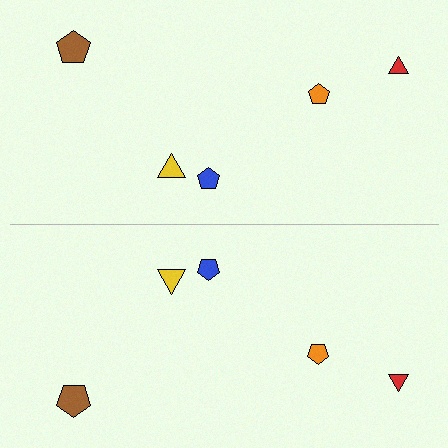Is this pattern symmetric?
Yes, this pattern has bilateral (reflection) symmetry.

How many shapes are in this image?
There are 10 shapes in this image.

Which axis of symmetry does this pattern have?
The pattern has a horizontal axis of symmetry running through the center of the image.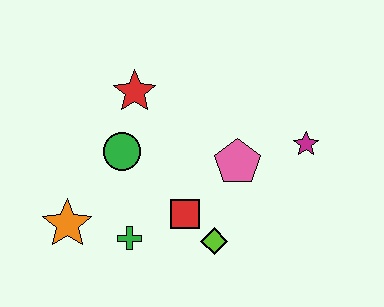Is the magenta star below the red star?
Yes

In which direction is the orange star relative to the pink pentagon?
The orange star is to the left of the pink pentagon.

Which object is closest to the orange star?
The green cross is closest to the orange star.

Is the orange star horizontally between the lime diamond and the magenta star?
No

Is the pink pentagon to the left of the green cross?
No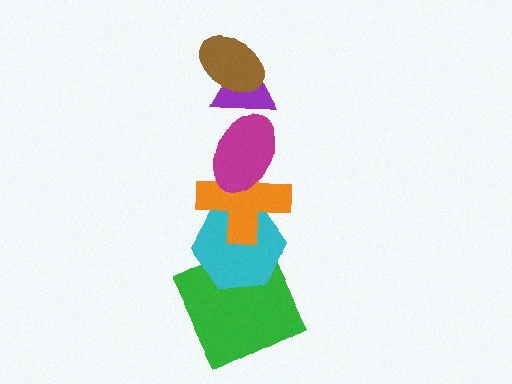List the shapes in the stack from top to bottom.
From top to bottom: the brown ellipse, the purple triangle, the magenta ellipse, the orange cross, the cyan hexagon, the green square.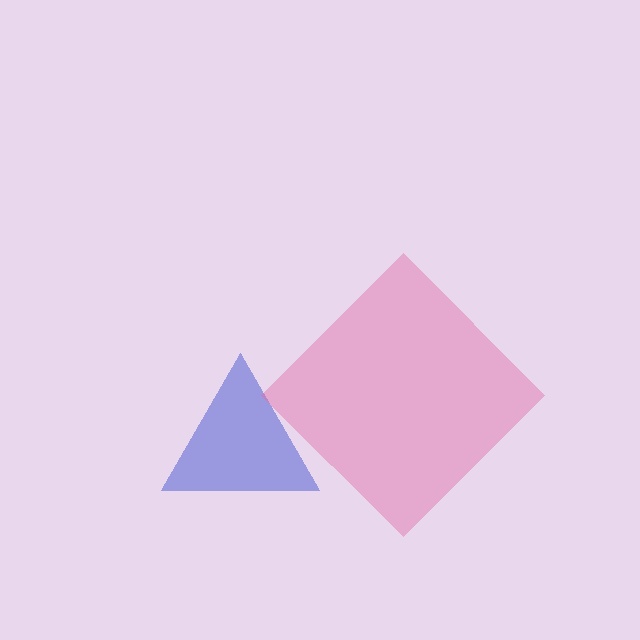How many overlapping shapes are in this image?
There are 2 overlapping shapes in the image.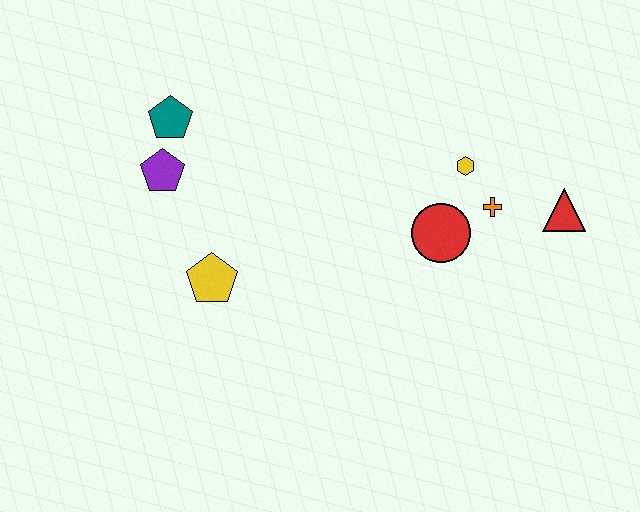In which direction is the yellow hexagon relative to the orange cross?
The yellow hexagon is above the orange cross.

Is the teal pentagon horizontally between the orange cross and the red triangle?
No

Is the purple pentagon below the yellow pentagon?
No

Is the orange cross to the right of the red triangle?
No